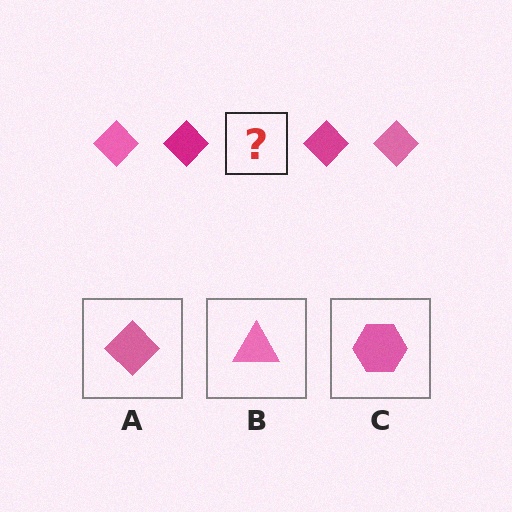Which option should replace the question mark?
Option A.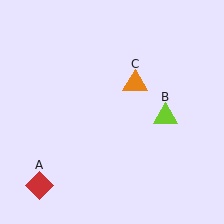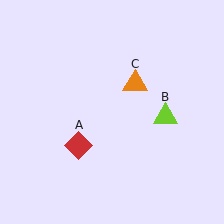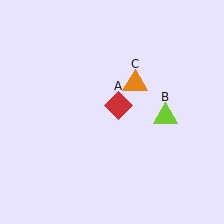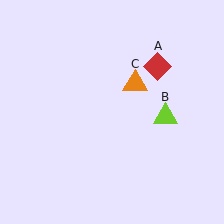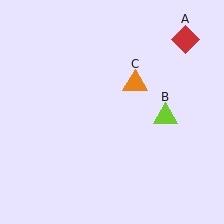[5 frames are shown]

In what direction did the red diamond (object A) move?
The red diamond (object A) moved up and to the right.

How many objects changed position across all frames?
1 object changed position: red diamond (object A).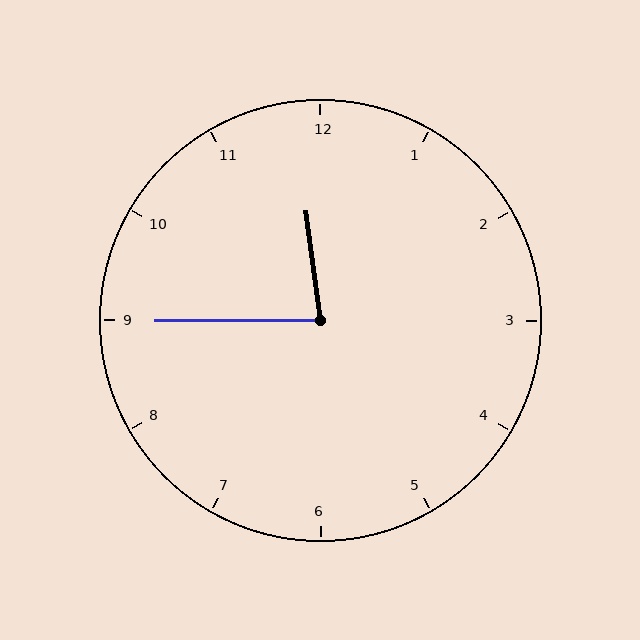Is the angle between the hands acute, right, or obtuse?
It is acute.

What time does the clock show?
11:45.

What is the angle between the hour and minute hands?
Approximately 82 degrees.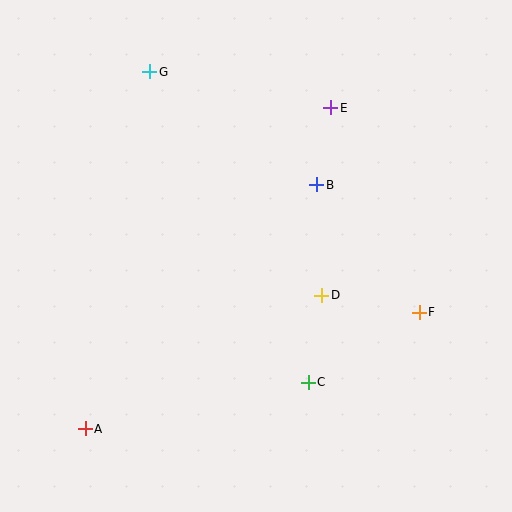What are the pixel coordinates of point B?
Point B is at (317, 185).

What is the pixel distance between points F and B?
The distance between F and B is 164 pixels.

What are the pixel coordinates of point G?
Point G is at (150, 72).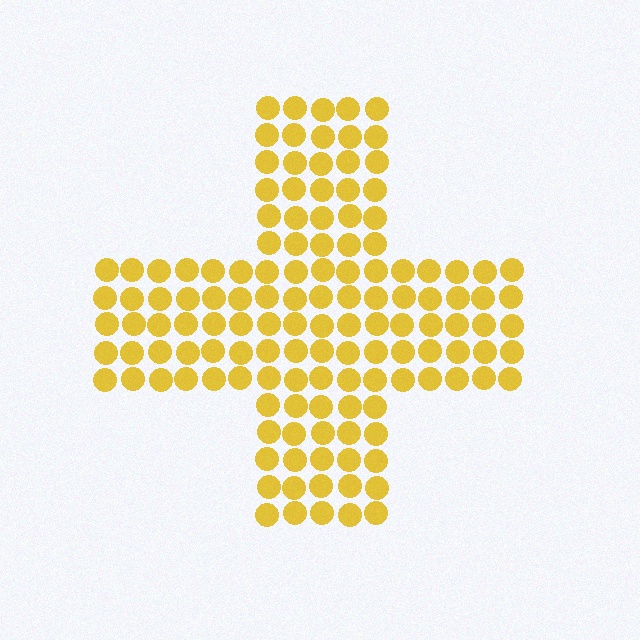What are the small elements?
The small elements are circles.